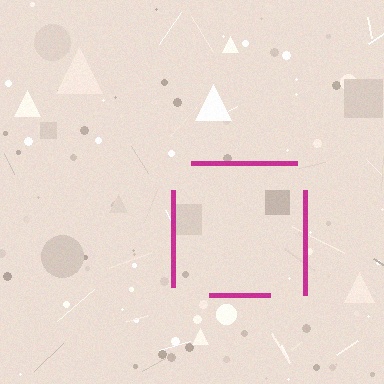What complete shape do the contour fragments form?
The contour fragments form a square.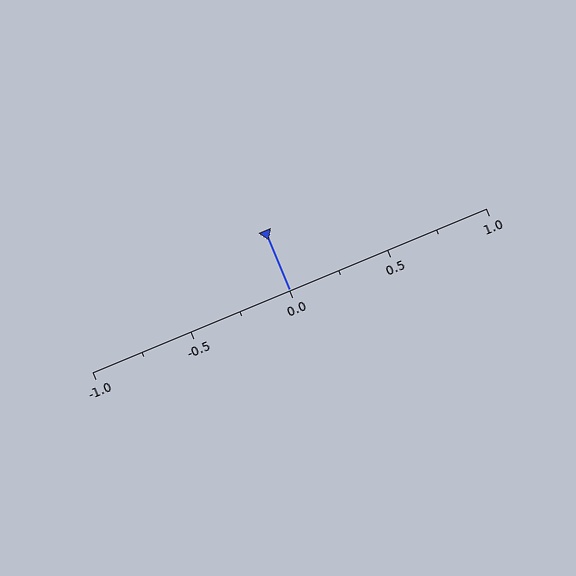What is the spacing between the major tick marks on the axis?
The major ticks are spaced 0.5 apart.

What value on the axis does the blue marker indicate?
The marker indicates approximately 0.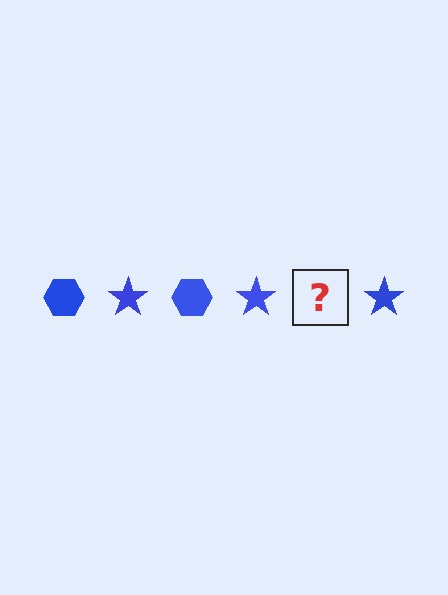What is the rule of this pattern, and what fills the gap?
The rule is that the pattern cycles through hexagon, star shapes in blue. The gap should be filled with a blue hexagon.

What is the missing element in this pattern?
The missing element is a blue hexagon.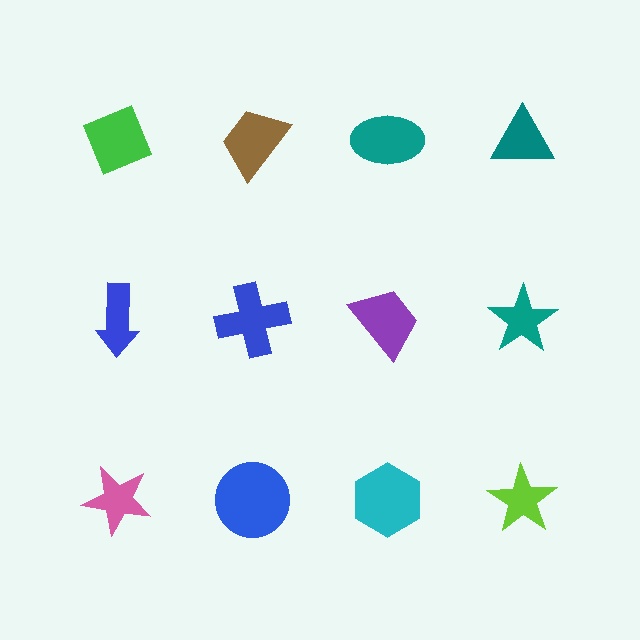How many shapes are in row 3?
4 shapes.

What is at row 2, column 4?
A teal star.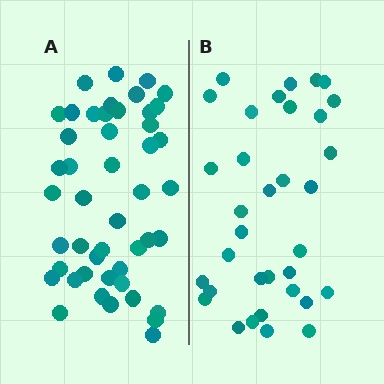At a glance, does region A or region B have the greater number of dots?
Region A (the left region) has more dots.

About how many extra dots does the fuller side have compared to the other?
Region A has approximately 15 more dots than region B.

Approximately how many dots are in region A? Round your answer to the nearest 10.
About 50 dots. (The exact count is 47, which rounds to 50.)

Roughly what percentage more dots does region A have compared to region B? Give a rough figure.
About 40% more.